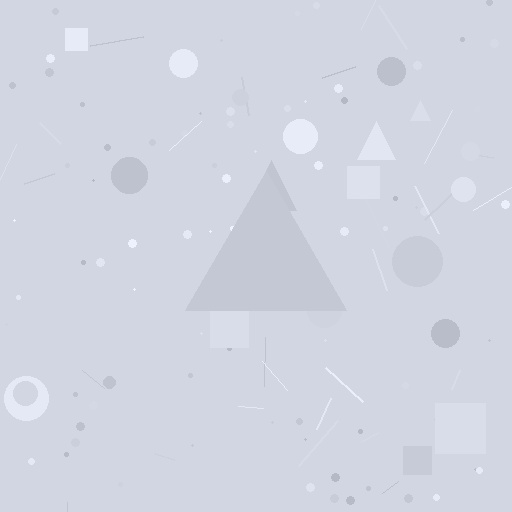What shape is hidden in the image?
A triangle is hidden in the image.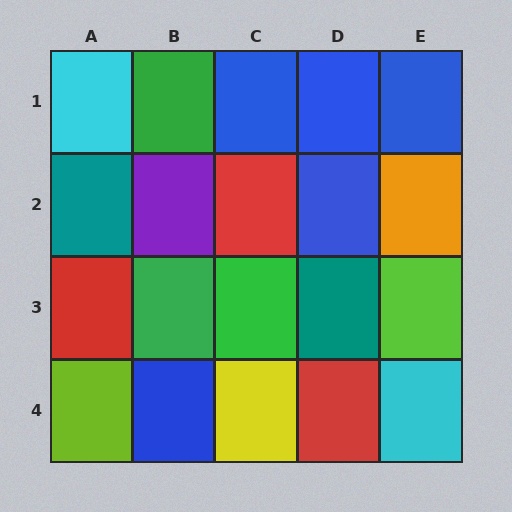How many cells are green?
3 cells are green.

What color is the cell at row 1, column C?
Blue.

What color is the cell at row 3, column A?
Red.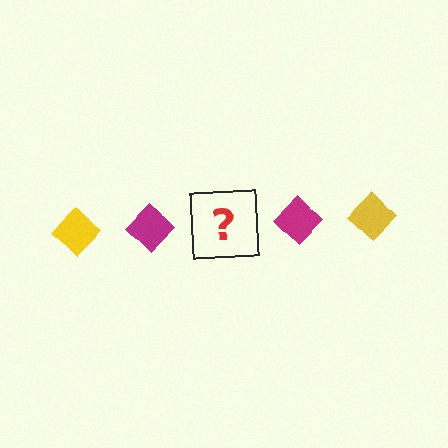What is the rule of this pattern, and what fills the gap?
The rule is that the pattern cycles through yellow, magenta diamonds. The gap should be filled with a yellow diamond.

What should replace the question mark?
The question mark should be replaced with a yellow diamond.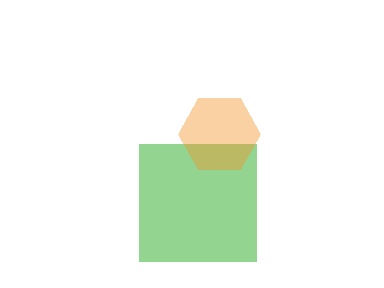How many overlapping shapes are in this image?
There are 2 overlapping shapes in the image.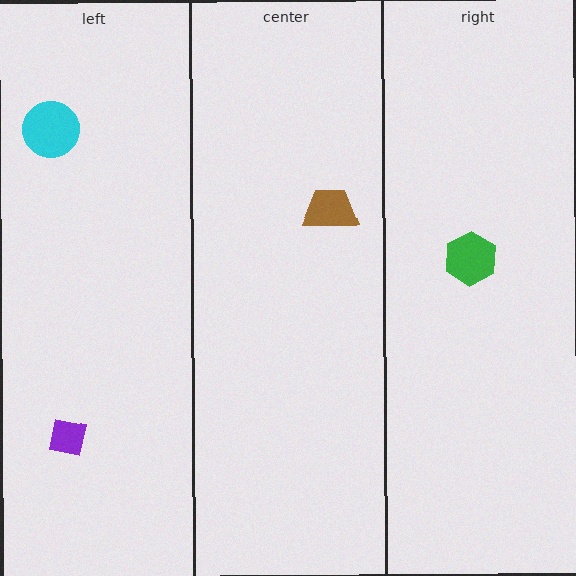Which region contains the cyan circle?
The left region.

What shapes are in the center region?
The brown trapezoid.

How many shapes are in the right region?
1.